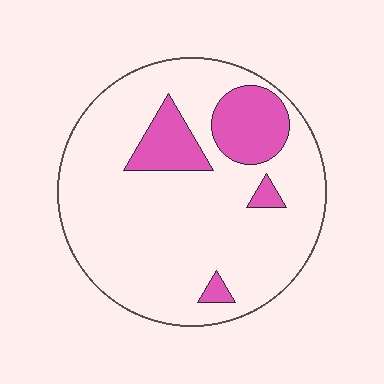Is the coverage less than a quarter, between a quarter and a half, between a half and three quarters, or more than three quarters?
Less than a quarter.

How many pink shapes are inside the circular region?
4.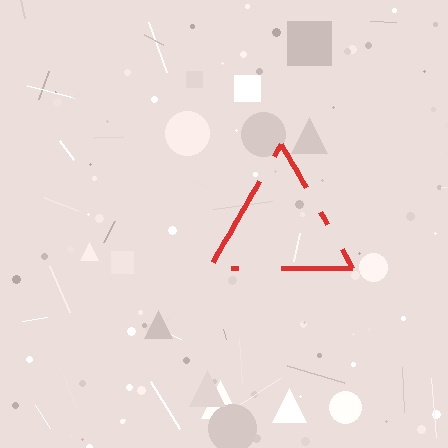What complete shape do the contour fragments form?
The contour fragments form a triangle.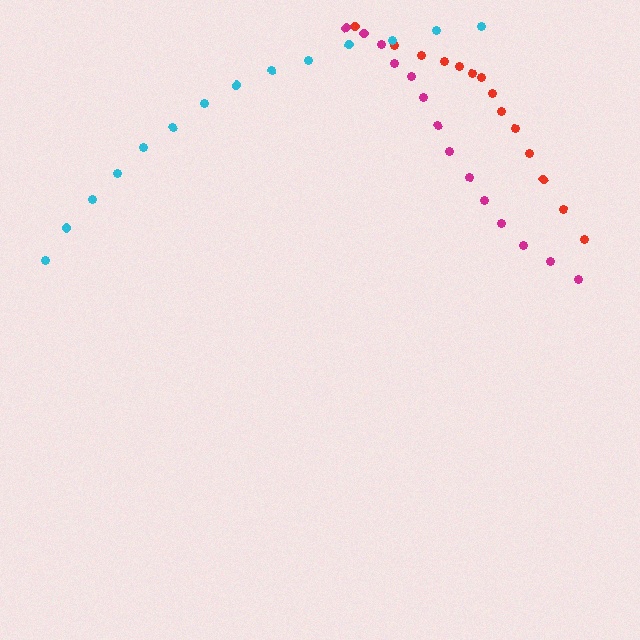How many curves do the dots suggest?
There are 3 distinct paths.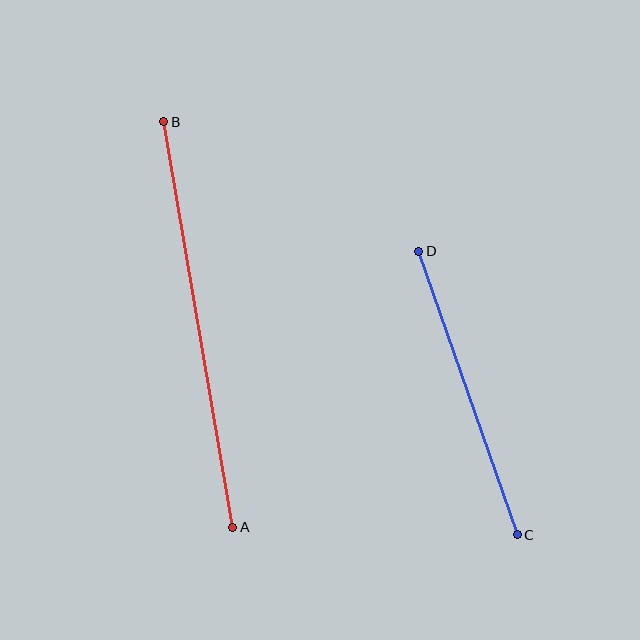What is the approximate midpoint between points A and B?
The midpoint is at approximately (198, 325) pixels.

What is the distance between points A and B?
The distance is approximately 411 pixels.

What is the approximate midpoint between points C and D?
The midpoint is at approximately (468, 393) pixels.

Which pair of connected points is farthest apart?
Points A and B are farthest apart.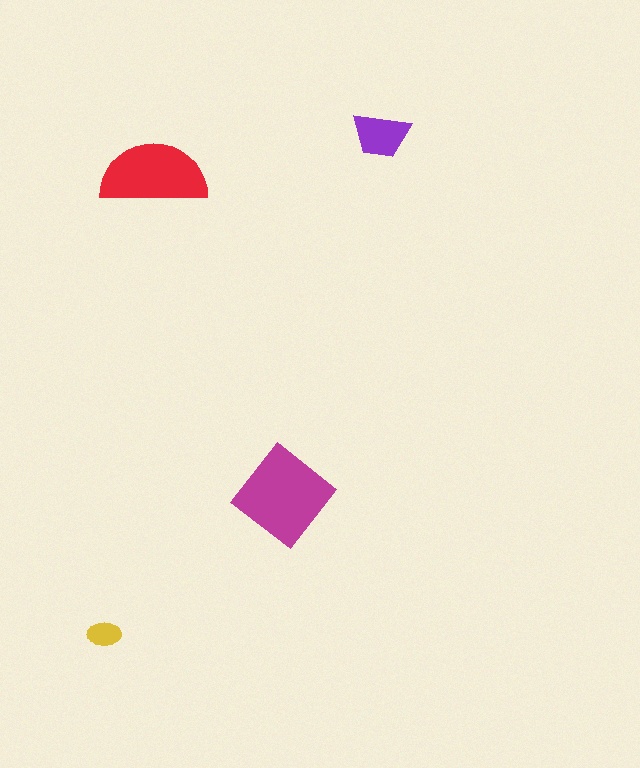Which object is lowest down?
The yellow ellipse is bottommost.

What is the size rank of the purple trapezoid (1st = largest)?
3rd.